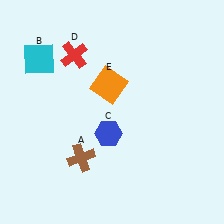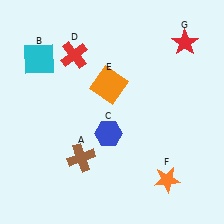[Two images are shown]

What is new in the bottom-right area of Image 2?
An orange star (F) was added in the bottom-right area of Image 2.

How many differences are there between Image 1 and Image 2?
There are 2 differences between the two images.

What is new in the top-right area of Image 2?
A red star (G) was added in the top-right area of Image 2.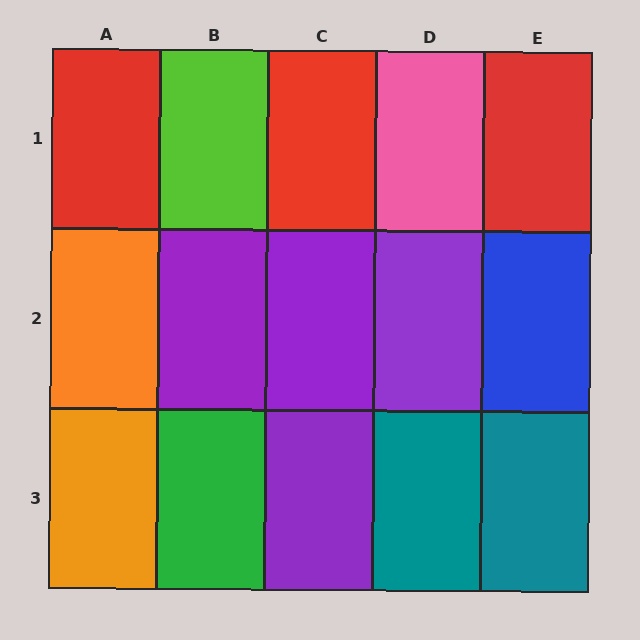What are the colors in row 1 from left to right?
Red, lime, red, pink, red.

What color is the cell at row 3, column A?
Orange.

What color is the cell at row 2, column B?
Purple.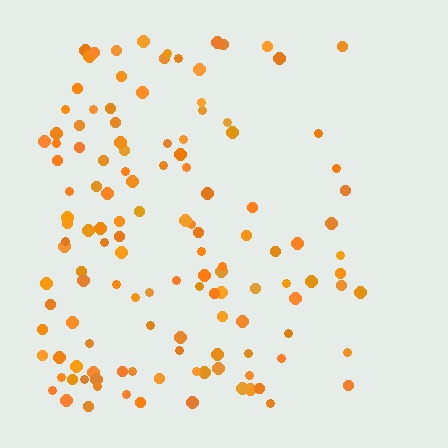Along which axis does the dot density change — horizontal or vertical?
Horizontal.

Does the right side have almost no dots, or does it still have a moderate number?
Still a moderate number, just noticeably fewer than the left.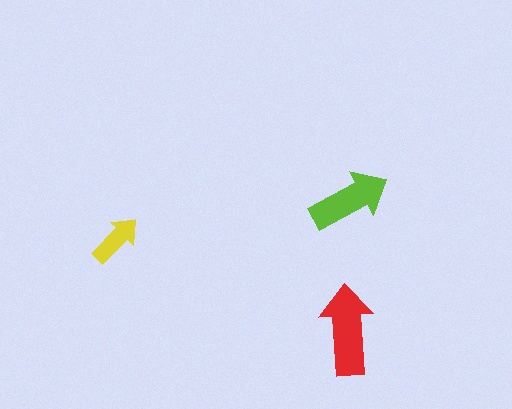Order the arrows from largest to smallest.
the red one, the lime one, the yellow one.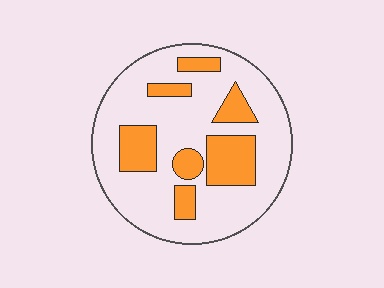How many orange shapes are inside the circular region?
7.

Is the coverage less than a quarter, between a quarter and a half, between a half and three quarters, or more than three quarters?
Between a quarter and a half.